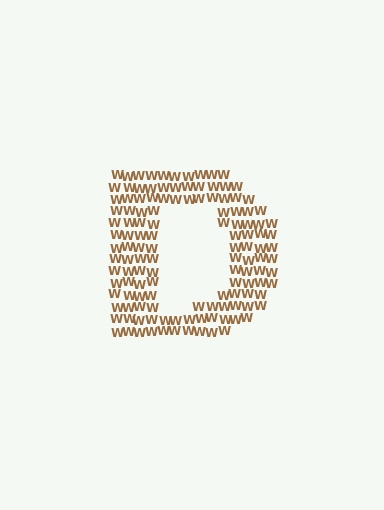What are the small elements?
The small elements are letter W's.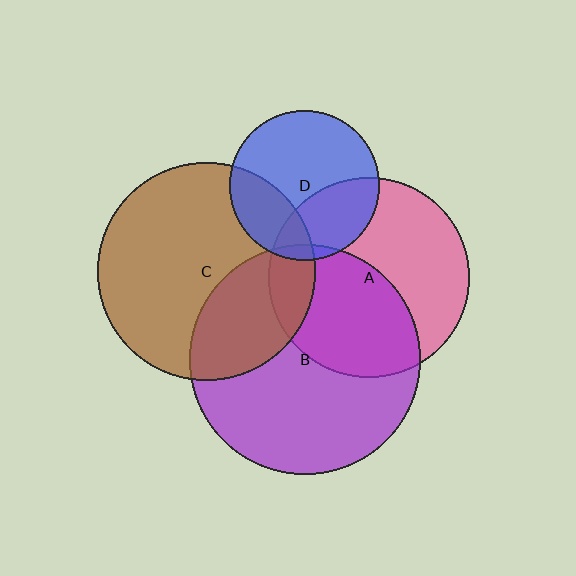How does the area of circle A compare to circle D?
Approximately 1.8 times.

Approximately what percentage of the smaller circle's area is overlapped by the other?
Approximately 45%.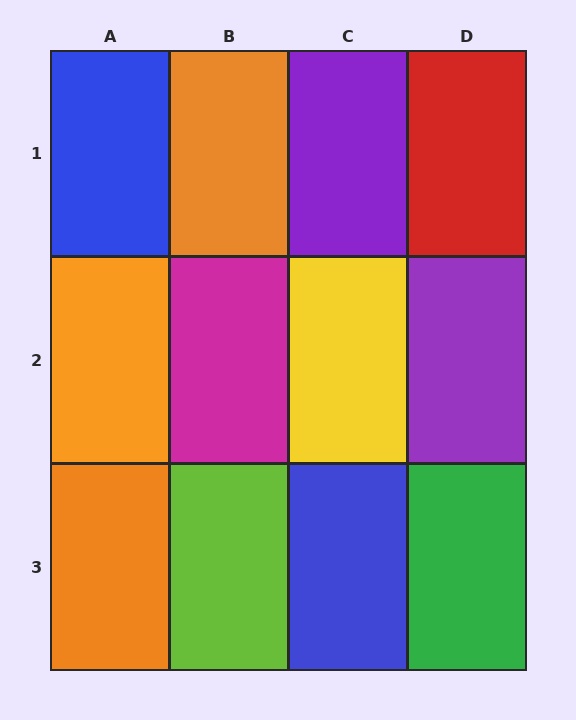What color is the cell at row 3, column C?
Blue.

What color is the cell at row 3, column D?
Green.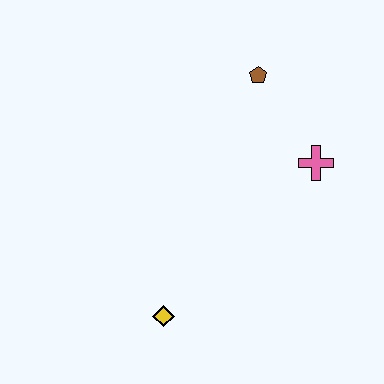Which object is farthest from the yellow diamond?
The brown pentagon is farthest from the yellow diamond.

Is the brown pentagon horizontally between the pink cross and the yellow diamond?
Yes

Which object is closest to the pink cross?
The brown pentagon is closest to the pink cross.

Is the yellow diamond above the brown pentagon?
No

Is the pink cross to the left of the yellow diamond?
No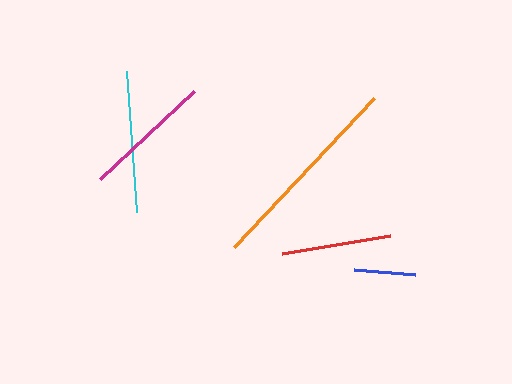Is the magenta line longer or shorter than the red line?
The magenta line is longer than the red line.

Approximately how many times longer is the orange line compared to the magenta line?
The orange line is approximately 1.6 times the length of the magenta line.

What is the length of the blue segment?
The blue segment is approximately 61 pixels long.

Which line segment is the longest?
The orange line is the longest at approximately 205 pixels.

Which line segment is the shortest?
The blue line is the shortest at approximately 61 pixels.